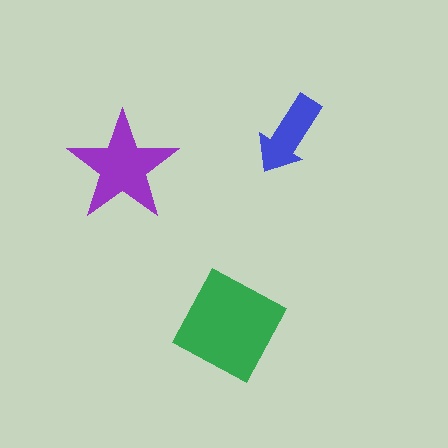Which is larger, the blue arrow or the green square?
The green square.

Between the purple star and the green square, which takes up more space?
The green square.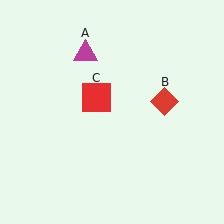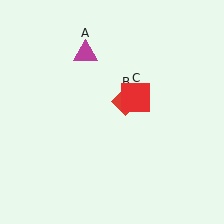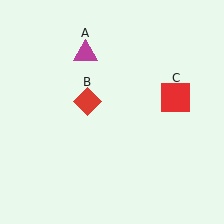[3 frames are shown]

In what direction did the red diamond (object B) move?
The red diamond (object B) moved left.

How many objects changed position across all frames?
2 objects changed position: red diamond (object B), red square (object C).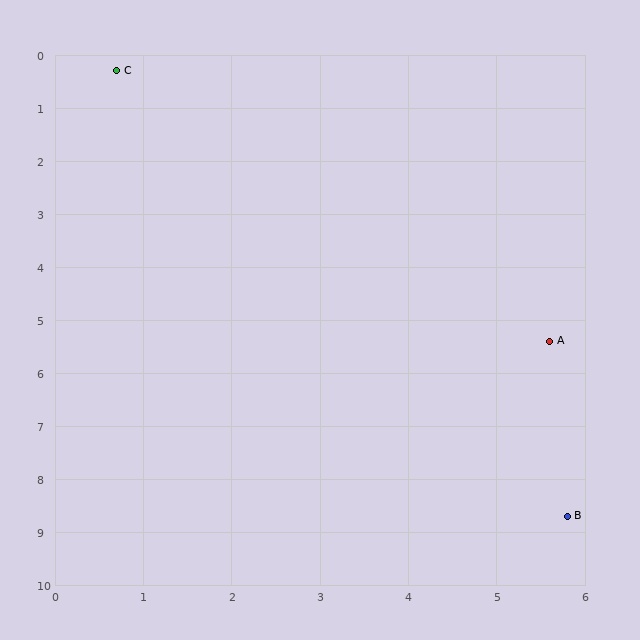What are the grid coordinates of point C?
Point C is at approximately (0.7, 0.3).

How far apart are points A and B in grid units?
Points A and B are about 3.3 grid units apart.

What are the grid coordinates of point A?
Point A is at approximately (5.6, 5.4).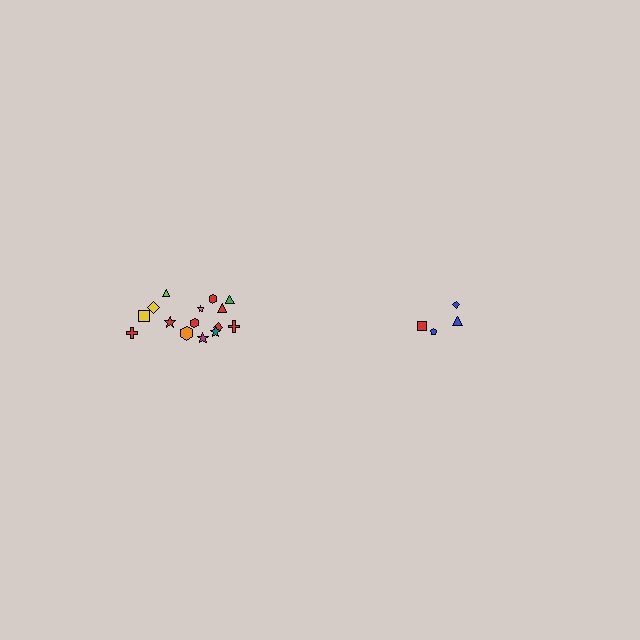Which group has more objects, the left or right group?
The left group.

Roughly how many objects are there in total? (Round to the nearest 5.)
Roughly 20 objects in total.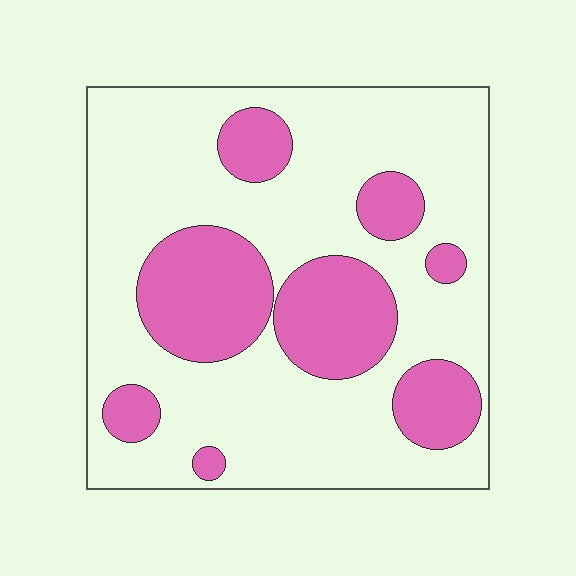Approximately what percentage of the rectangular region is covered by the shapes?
Approximately 30%.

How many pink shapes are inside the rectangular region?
8.